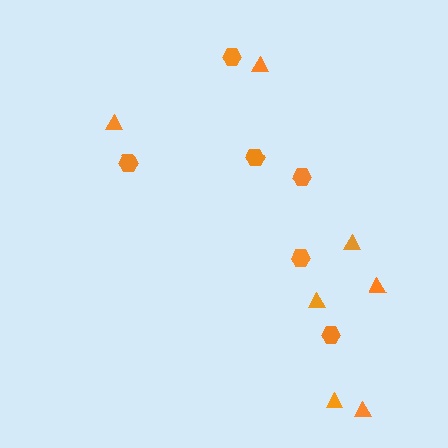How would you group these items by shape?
There are 2 groups: one group of triangles (7) and one group of hexagons (6).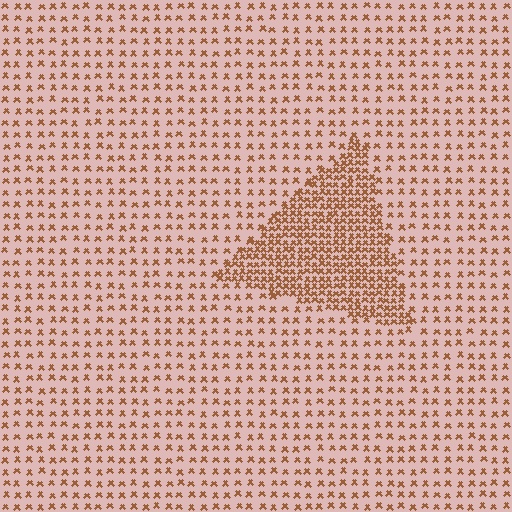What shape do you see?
I see a triangle.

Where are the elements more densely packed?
The elements are more densely packed inside the triangle boundary.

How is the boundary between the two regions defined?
The boundary is defined by a change in element density (approximately 2.6x ratio). All elements are the same color, size, and shape.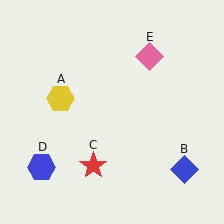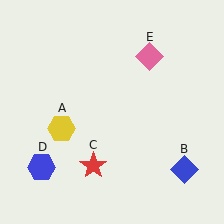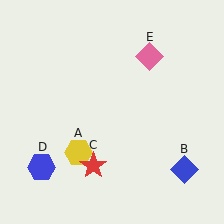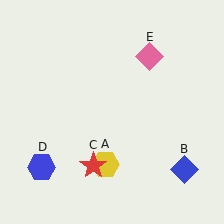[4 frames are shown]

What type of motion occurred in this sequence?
The yellow hexagon (object A) rotated counterclockwise around the center of the scene.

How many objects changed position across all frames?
1 object changed position: yellow hexagon (object A).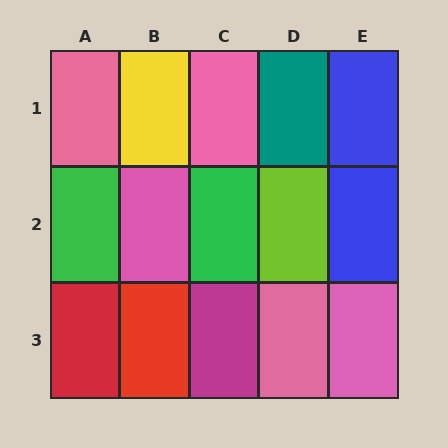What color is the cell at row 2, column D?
Lime.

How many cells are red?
2 cells are red.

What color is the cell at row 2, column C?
Green.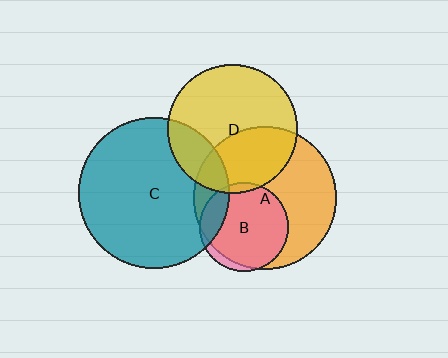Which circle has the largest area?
Circle C (teal).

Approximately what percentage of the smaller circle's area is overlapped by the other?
Approximately 20%.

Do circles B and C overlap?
Yes.